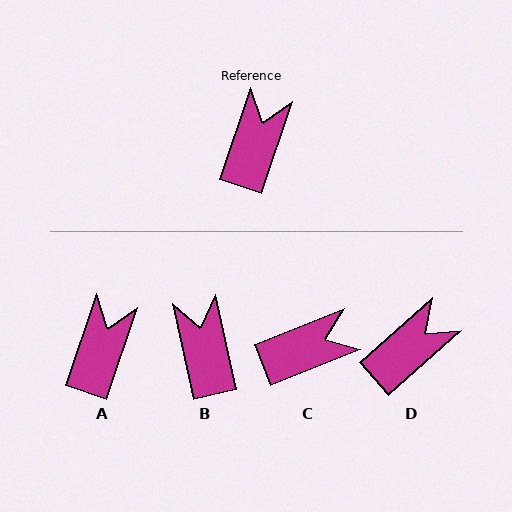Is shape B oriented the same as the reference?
No, it is off by about 31 degrees.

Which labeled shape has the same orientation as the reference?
A.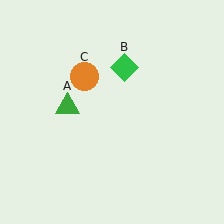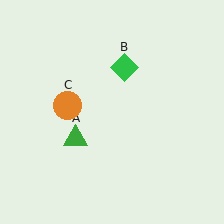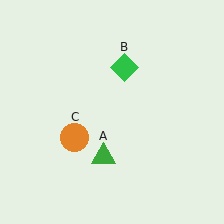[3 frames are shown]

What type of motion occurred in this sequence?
The green triangle (object A), orange circle (object C) rotated counterclockwise around the center of the scene.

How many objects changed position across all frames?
2 objects changed position: green triangle (object A), orange circle (object C).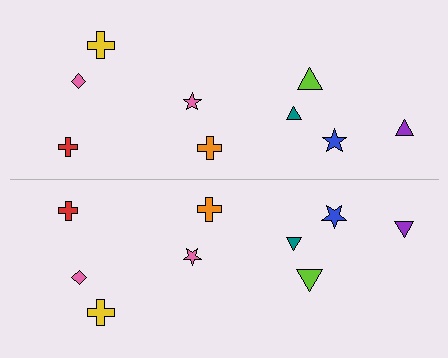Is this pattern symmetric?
Yes, this pattern has bilateral (reflection) symmetry.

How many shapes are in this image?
There are 18 shapes in this image.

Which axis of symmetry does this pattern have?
The pattern has a horizontal axis of symmetry running through the center of the image.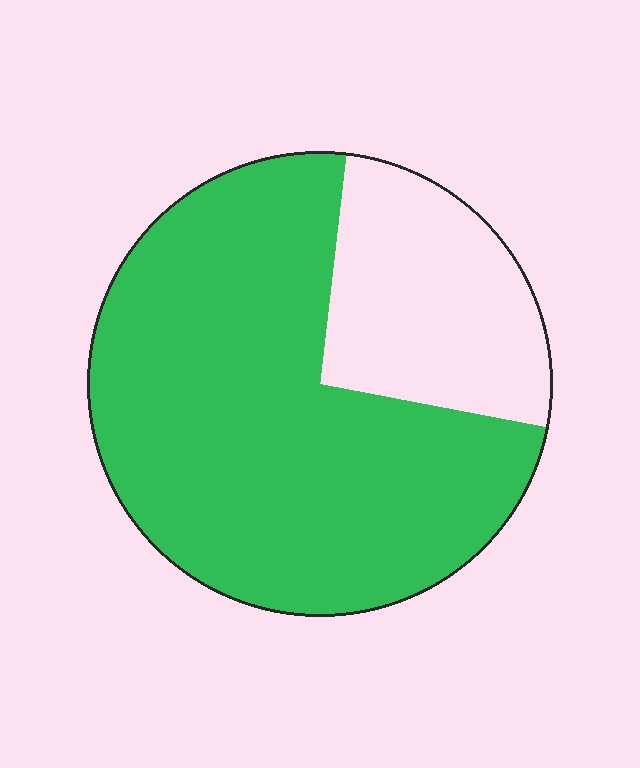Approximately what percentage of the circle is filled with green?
Approximately 75%.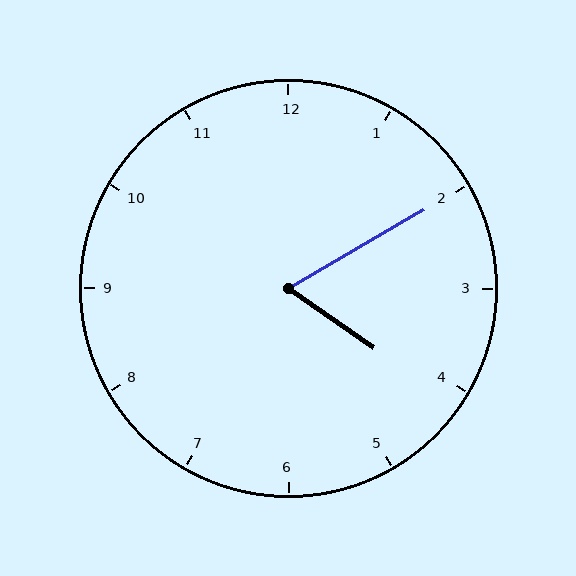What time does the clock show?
4:10.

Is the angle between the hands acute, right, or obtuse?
It is acute.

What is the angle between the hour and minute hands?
Approximately 65 degrees.